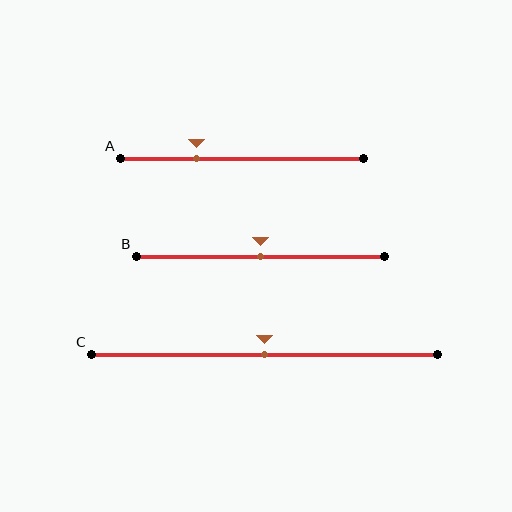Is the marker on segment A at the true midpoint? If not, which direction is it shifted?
No, the marker on segment A is shifted to the left by about 19% of the segment length.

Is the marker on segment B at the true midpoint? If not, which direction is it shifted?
Yes, the marker on segment B is at the true midpoint.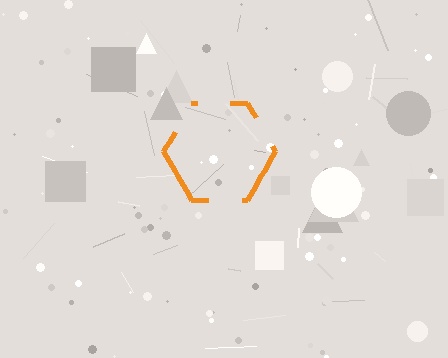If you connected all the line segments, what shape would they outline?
They would outline a hexagon.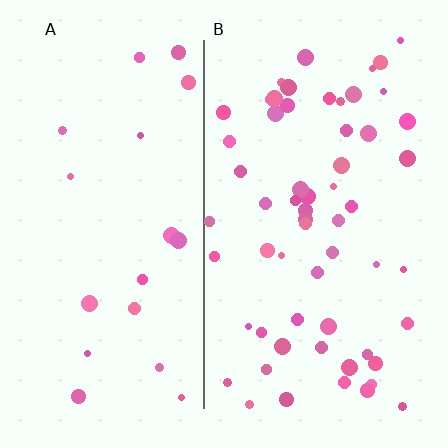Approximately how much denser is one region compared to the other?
Approximately 3.1× — region B over region A.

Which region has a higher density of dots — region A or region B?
B (the right).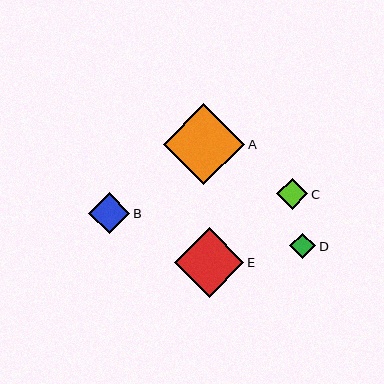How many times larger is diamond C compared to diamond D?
Diamond C is approximately 1.2 times the size of diamond D.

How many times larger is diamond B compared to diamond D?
Diamond B is approximately 1.6 times the size of diamond D.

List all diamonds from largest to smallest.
From largest to smallest: A, E, B, C, D.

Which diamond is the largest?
Diamond A is the largest with a size of approximately 81 pixels.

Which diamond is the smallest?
Diamond D is the smallest with a size of approximately 26 pixels.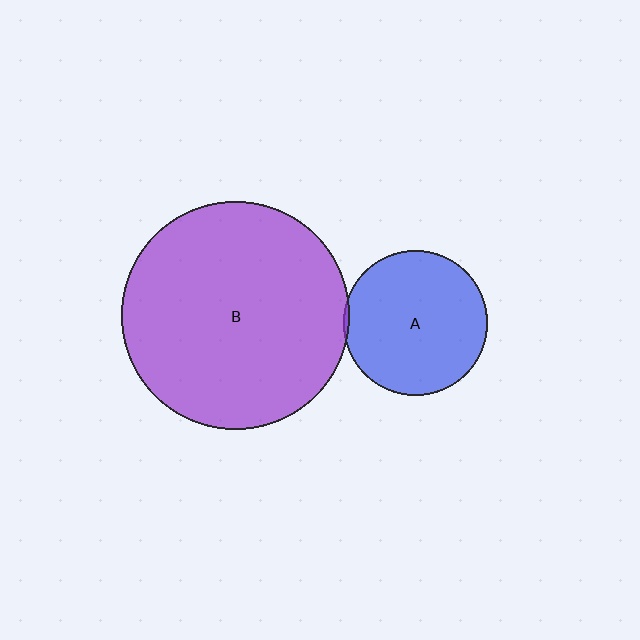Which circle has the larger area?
Circle B (purple).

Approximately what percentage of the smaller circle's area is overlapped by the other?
Approximately 5%.